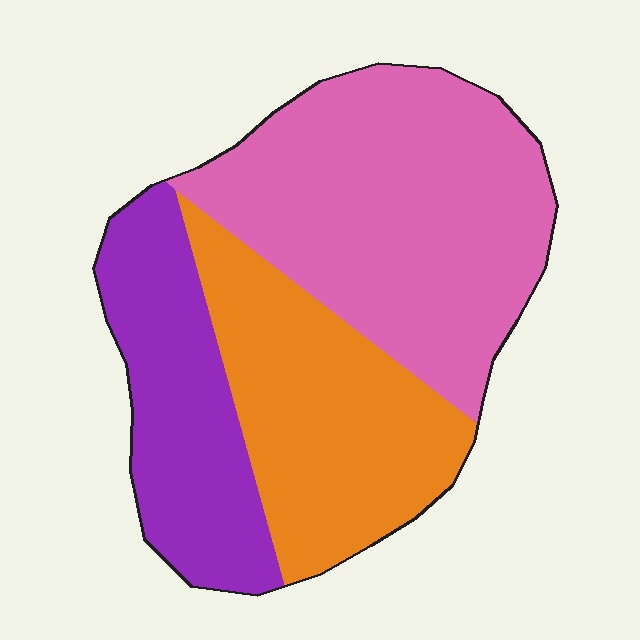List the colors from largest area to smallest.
From largest to smallest: pink, orange, purple.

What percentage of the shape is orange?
Orange covers around 30% of the shape.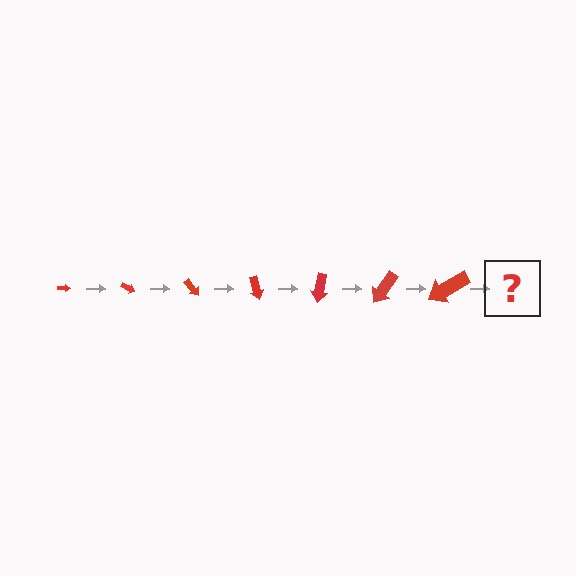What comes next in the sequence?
The next element should be an arrow, larger than the previous one and rotated 175 degrees from the start.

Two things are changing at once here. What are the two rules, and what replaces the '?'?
The two rules are that the arrow grows larger each step and it rotates 25 degrees each step. The '?' should be an arrow, larger than the previous one and rotated 175 degrees from the start.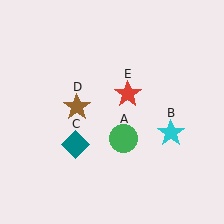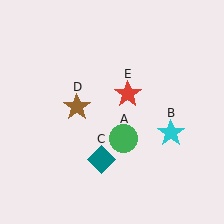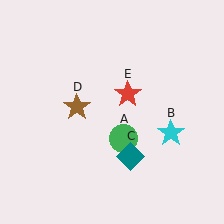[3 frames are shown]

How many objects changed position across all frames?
1 object changed position: teal diamond (object C).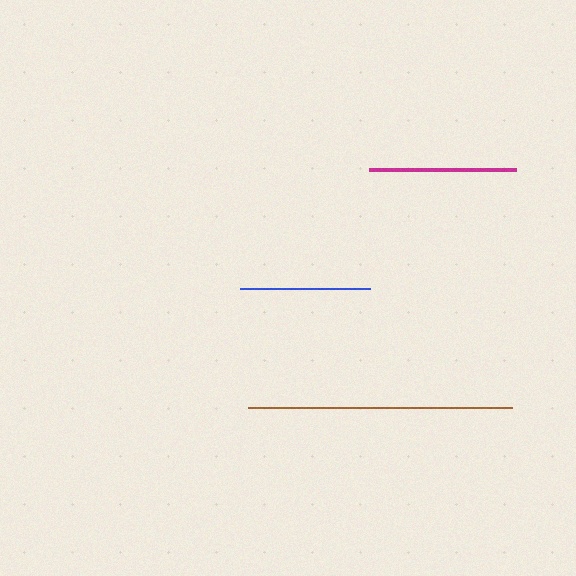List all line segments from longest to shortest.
From longest to shortest: brown, magenta, blue.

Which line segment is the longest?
The brown line is the longest at approximately 264 pixels.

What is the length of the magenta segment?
The magenta segment is approximately 147 pixels long.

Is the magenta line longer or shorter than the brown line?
The brown line is longer than the magenta line.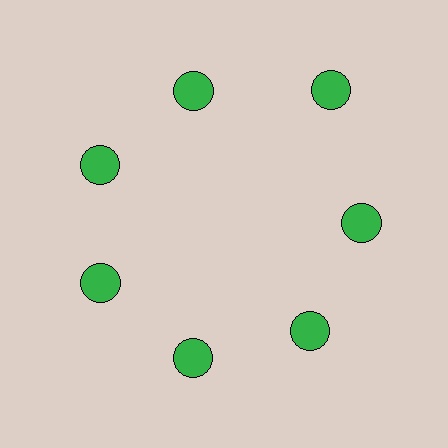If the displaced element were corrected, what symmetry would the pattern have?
It would have 7-fold rotational symmetry — the pattern would map onto itself every 51 degrees.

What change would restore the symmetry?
The symmetry would be restored by moving it inward, back onto the ring so that all 7 circles sit at equal angles and equal distance from the center.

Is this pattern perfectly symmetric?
No. The 7 green circles are arranged in a ring, but one element near the 1 o'clock position is pushed outward from the center, breaking the 7-fold rotational symmetry.